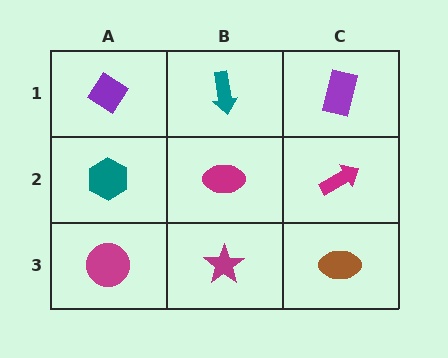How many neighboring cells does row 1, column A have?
2.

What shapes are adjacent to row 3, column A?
A teal hexagon (row 2, column A), a magenta star (row 3, column B).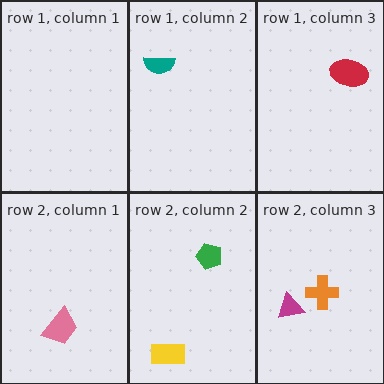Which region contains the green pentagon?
The row 2, column 2 region.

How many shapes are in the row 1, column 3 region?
1.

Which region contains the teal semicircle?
The row 1, column 2 region.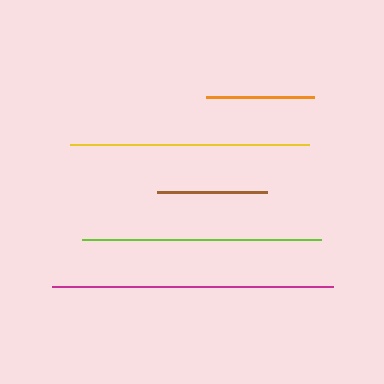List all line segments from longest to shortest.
From longest to shortest: magenta, yellow, lime, brown, orange.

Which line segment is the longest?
The magenta line is the longest at approximately 281 pixels.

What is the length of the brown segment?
The brown segment is approximately 109 pixels long.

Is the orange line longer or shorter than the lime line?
The lime line is longer than the orange line.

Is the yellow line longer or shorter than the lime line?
The yellow line is longer than the lime line.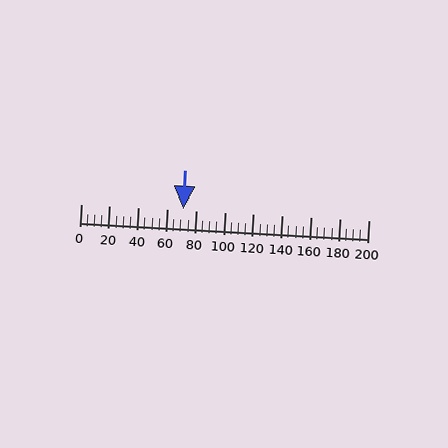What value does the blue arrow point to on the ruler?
The blue arrow points to approximately 71.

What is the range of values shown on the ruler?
The ruler shows values from 0 to 200.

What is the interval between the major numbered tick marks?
The major tick marks are spaced 20 units apart.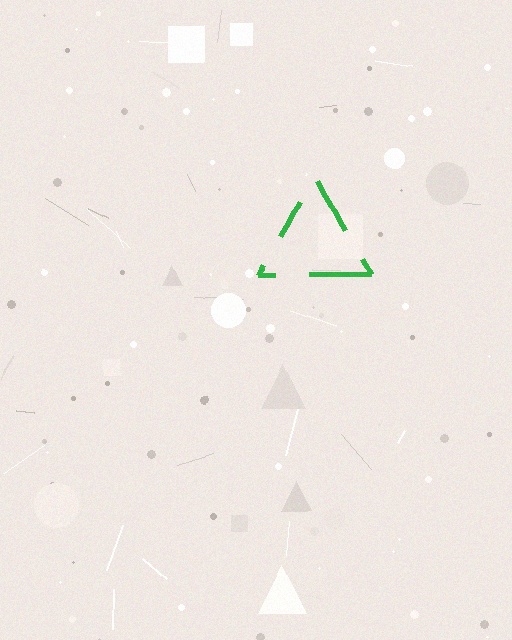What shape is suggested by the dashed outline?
The dashed outline suggests a triangle.